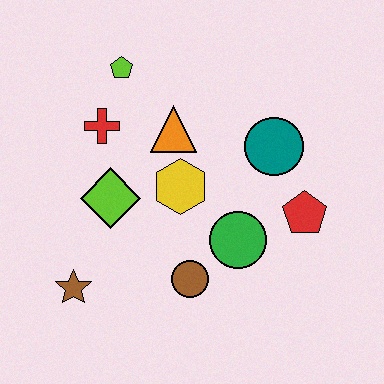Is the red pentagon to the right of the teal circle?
Yes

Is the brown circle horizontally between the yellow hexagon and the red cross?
No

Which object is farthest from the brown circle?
The lime pentagon is farthest from the brown circle.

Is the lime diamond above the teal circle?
No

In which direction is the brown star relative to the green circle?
The brown star is to the left of the green circle.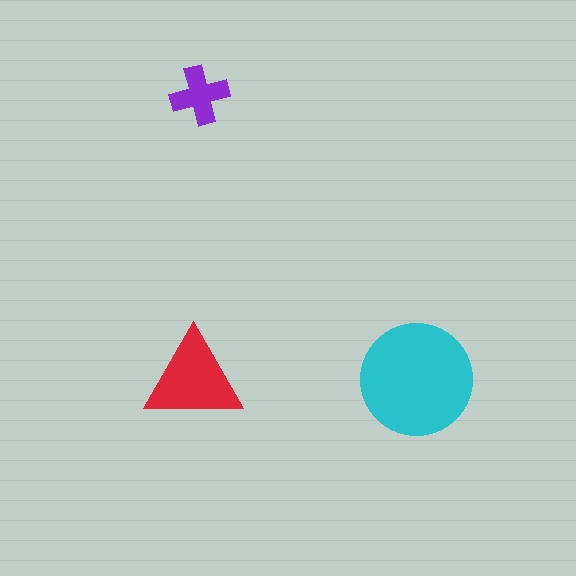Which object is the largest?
The cyan circle.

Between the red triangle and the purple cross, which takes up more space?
The red triangle.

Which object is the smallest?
The purple cross.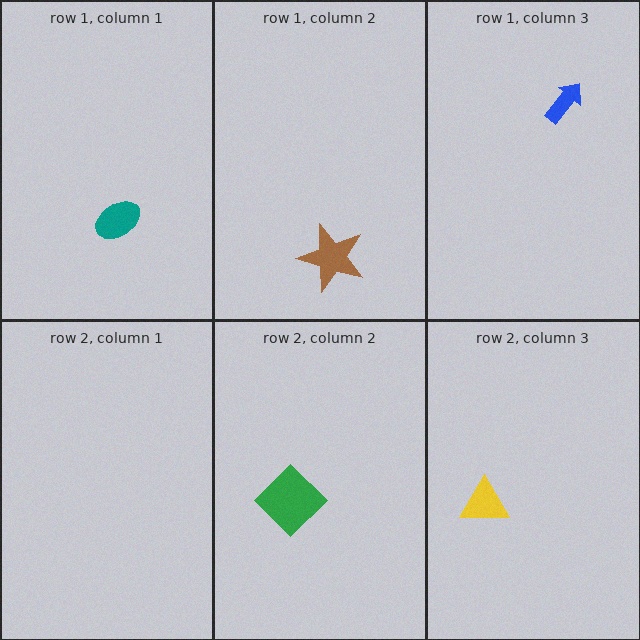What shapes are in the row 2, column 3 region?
The yellow triangle.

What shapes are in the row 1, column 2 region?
The brown star.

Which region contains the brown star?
The row 1, column 2 region.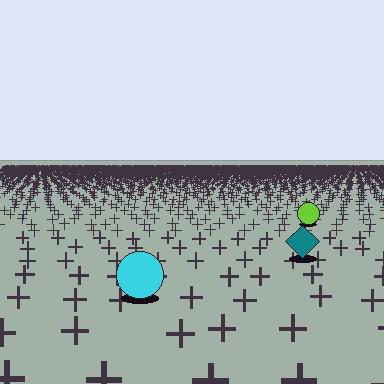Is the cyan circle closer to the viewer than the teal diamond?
Yes. The cyan circle is closer — you can tell from the texture gradient: the ground texture is coarser near it.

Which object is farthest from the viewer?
The lime circle is farthest from the viewer. It appears smaller and the ground texture around it is denser.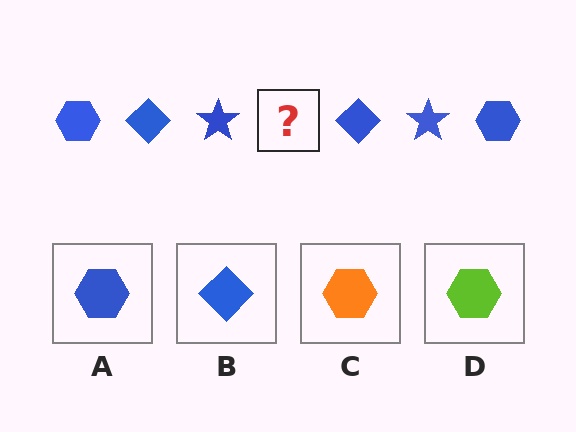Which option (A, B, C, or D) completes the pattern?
A.